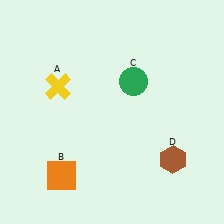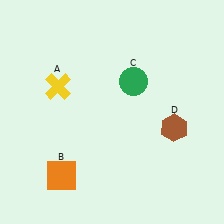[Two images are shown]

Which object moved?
The brown hexagon (D) moved up.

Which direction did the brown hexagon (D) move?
The brown hexagon (D) moved up.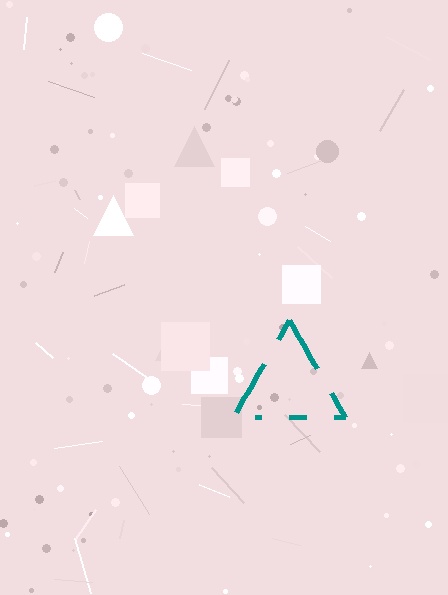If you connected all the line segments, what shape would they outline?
They would outline a triangle.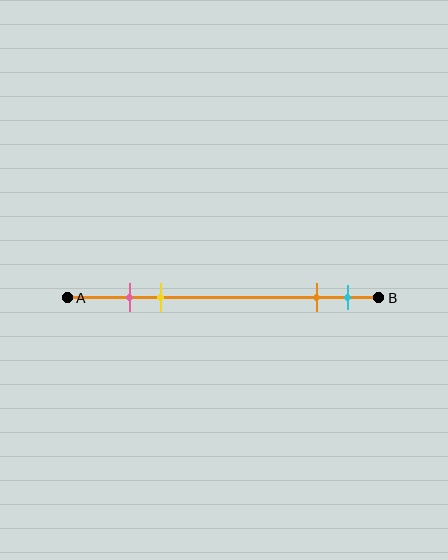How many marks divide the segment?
There are 4 marks dividing the segment.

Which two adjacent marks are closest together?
The pink and yellow marks are the closest adjacent pair.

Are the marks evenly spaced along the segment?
No, the marks are not evenly spaced.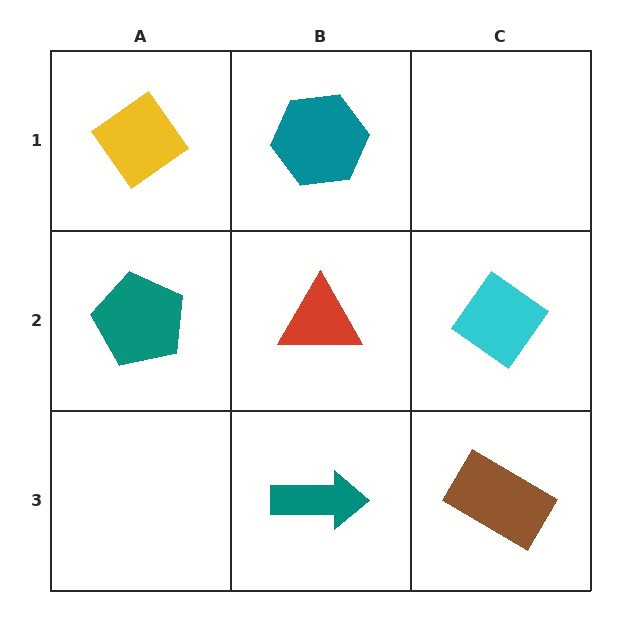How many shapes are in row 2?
3 shapes.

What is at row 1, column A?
A yellow diamond.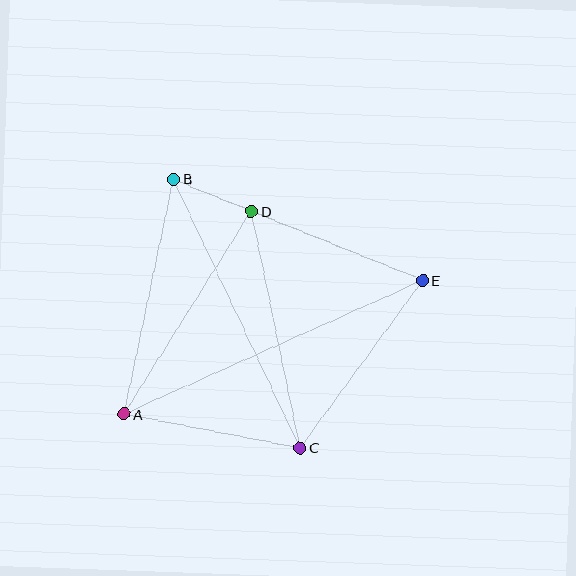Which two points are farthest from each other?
Points A and E are farthest from each other.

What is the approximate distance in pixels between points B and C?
The distance between B and C is approximately 297 pixels.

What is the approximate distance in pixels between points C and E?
The distance between C and E is approximately 207 pixels.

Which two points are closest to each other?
Points B and D are closest to each other.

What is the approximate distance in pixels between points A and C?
The distance between A and C is approximately 179 pixels.